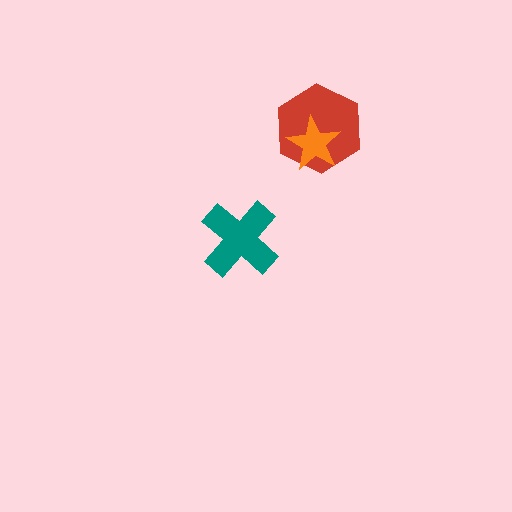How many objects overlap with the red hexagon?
1 object overlaps with the red hexagon.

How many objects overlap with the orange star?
1 object overlaps with the orange star.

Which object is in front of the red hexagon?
The orange star is in front of the red hexagon.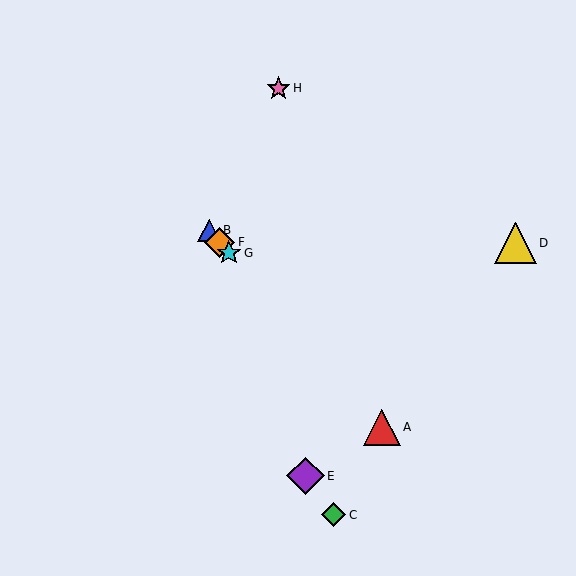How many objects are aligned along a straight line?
4 objects (A, B, F, G) are aligned along a straight line.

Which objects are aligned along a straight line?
Objects A, B, F, G are aligned along a straight line.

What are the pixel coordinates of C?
Object C is at (334, 515).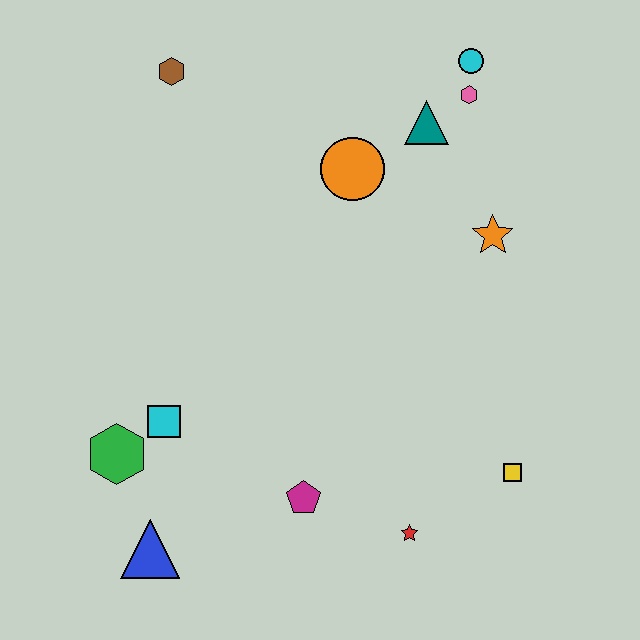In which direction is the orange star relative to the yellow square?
The orange star is above the yellow square.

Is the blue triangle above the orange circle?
No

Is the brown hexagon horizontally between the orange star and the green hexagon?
Yes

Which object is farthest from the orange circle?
The blue triangle is farthest from the orange circle.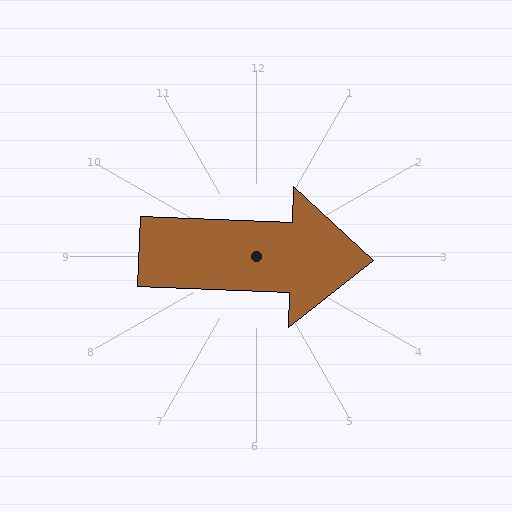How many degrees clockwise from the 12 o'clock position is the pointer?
Approximately 92 degrees.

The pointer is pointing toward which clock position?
Roughly 3 o'clock.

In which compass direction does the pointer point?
East.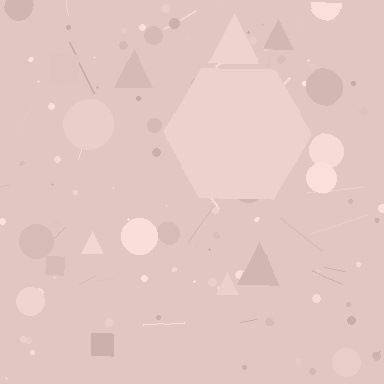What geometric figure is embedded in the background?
A hexagon is embedded in the background.